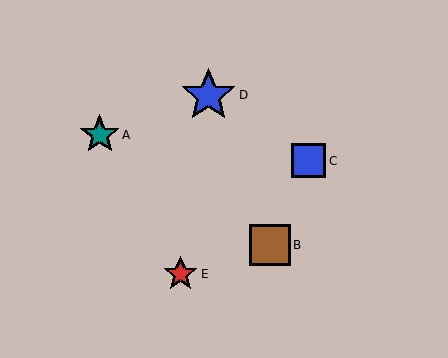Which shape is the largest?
The blue star (labeled D) is the largest.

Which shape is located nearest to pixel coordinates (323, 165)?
The blue square (labeled C) at (309, 161) is nearest to that location.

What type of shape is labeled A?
Shape A is a teal star.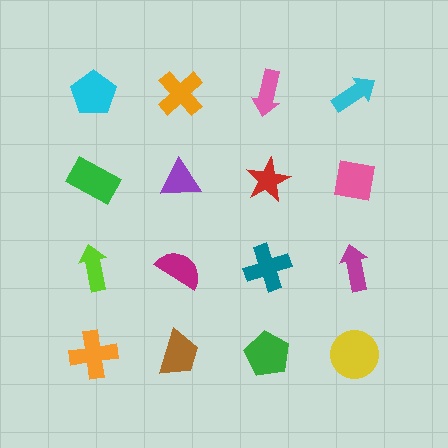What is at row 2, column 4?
A pink square.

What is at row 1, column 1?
A cyan pentagon.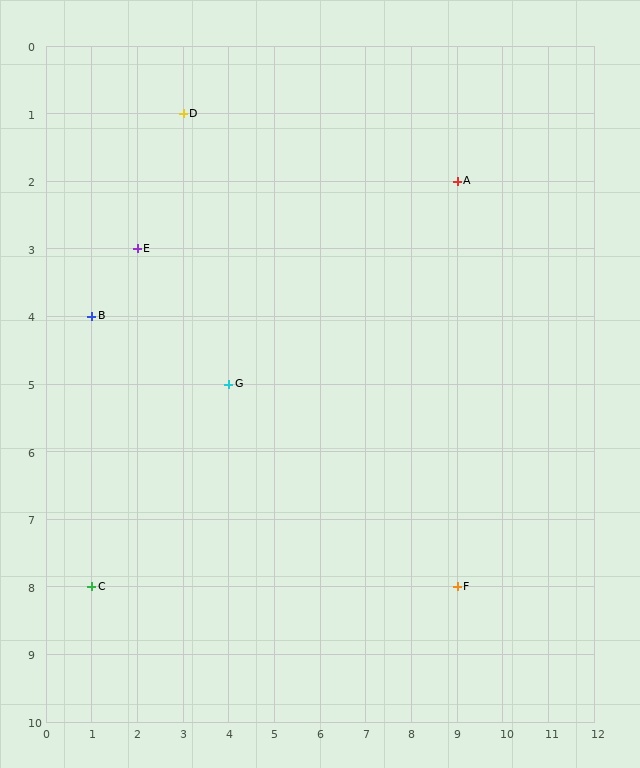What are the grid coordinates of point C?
Point C is at grid coordinates (1, 8).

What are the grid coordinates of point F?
Point F is at grid coordinates (9, 8).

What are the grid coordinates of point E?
Point E is at grid coordinates (2, 3).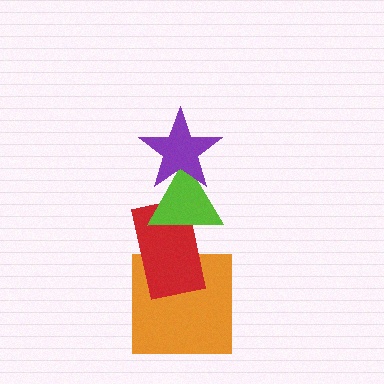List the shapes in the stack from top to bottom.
From top to bottom: the purple star, the lime triangle, the red rectangle, the orange square.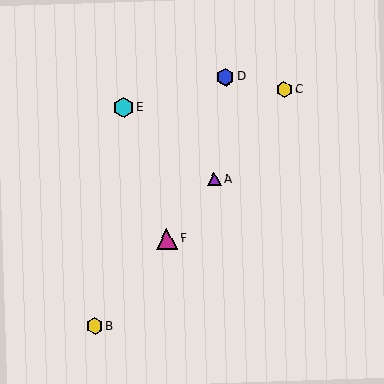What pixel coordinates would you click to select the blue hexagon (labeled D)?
Click at (226, 77) to select the blue hexagon D.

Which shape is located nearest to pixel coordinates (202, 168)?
The purple triangle (labeled A) at (214, 179) is nearest to that location.